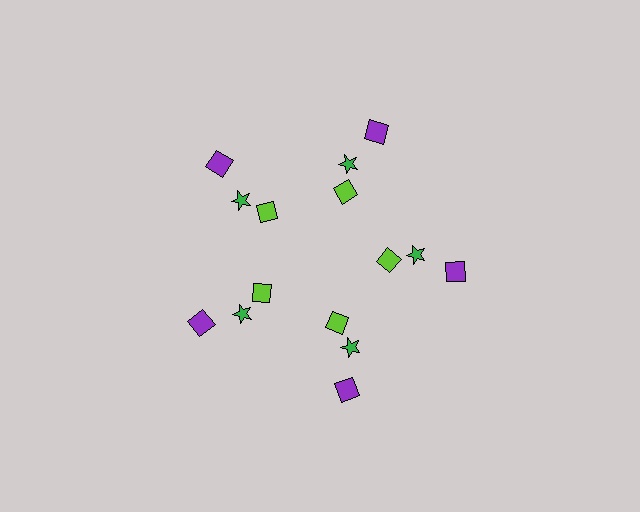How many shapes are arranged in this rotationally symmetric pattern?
There are 15 shapes, arranged in 5 groups of 3.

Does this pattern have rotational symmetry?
Yes, this pattern has 5-fold rotational symmetry. It looks the same after rotating 72 degrees around the center.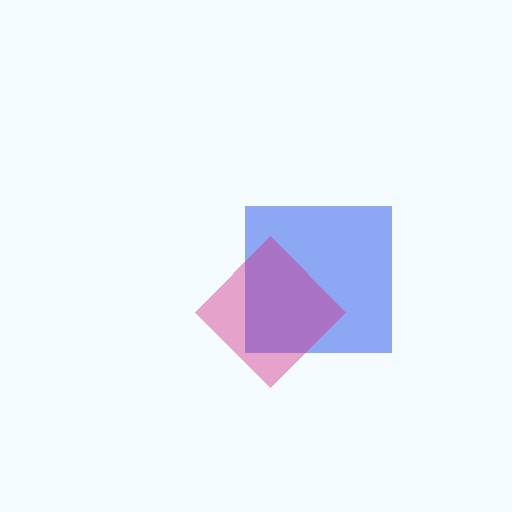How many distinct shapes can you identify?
There are 2 distinct shapes: a blue square, a magenta diamond.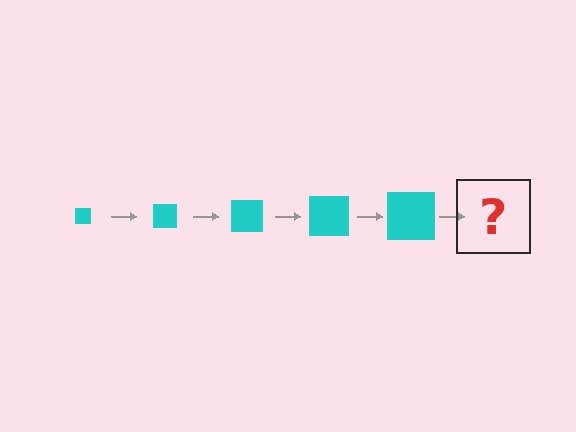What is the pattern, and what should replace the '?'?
The pattern is that the square gets progressively larger each step. The '?' should be a cyan square, larger than the previous one.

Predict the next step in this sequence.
The next step is a cyan square, larger than the previous one.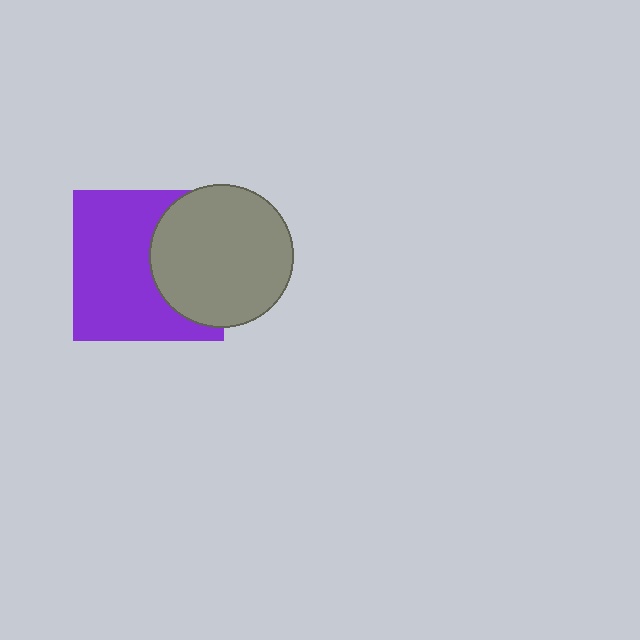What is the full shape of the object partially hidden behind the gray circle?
The partially hidden object is a purple square.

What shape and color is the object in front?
The object in front is a gray circle.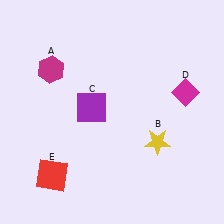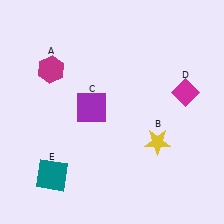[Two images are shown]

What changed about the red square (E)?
In Image 1, E is red. In Image 2, it changed to teal.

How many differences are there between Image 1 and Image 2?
There is 1 difference between the two images.